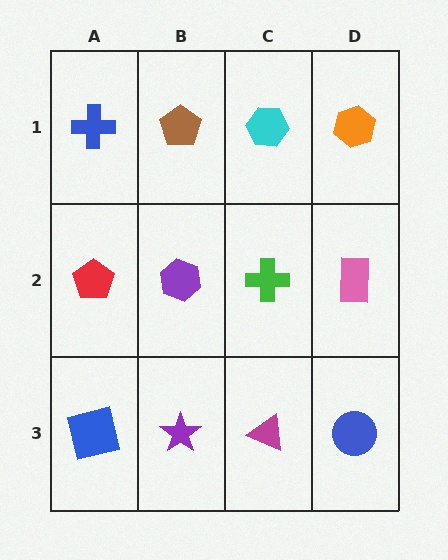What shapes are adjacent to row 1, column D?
A pink rectangle (row 2, column D), a cyan hexagon (row 1, column C).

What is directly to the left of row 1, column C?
A brown pentagon.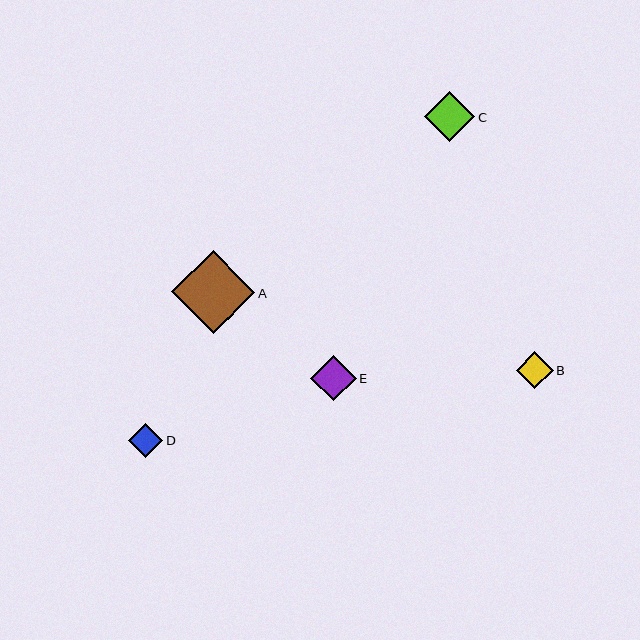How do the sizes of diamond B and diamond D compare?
Diamond B and diamond D are approximately the same size.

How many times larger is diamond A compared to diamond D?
Diamond A is approximately 2.5 times the size of diamond D.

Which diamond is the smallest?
Diamond D is the smallest with a size of approximately 34 pixels.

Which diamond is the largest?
Diamond A is the largest with a size of approximately 83 pixels.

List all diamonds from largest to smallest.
From largest to smallest: A, C, E, B, D.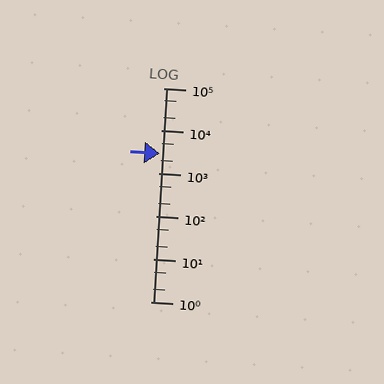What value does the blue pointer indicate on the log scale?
The pointer indicates approximately 2900.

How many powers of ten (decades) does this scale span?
The scale spans 5 decades, from 1 to 100000.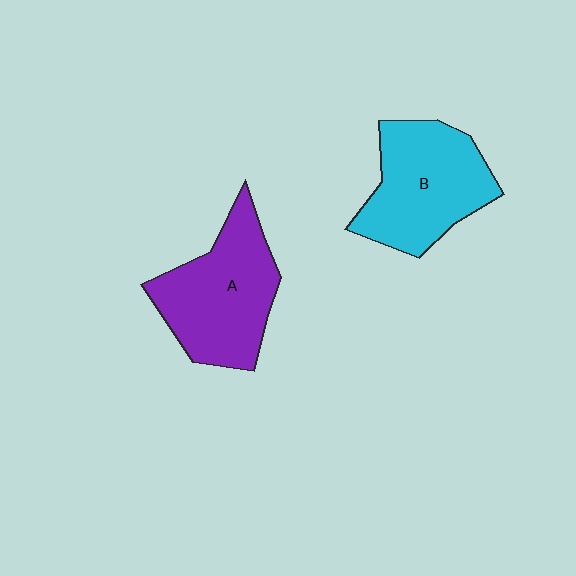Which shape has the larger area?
Shape A (purple).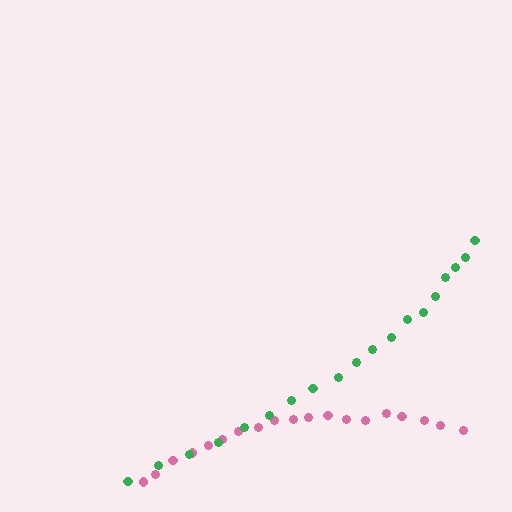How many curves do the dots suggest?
There are 2 distinct paths.